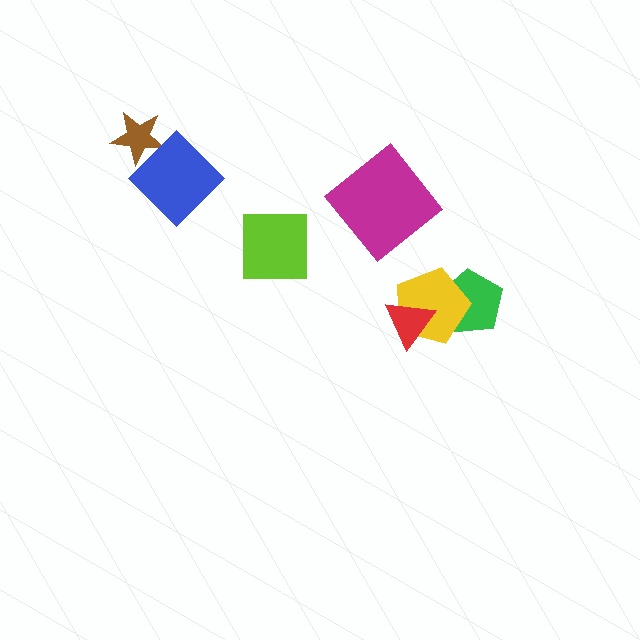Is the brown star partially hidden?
Yes, it is partially covered by another shape.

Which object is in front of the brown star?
The blue diamond is in front of the brown star.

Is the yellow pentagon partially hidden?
Yes, it is partially covered by another shape.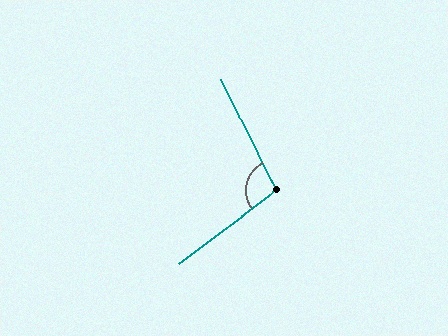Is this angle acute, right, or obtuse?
It is obtuse.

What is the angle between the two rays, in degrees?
Approximately 101 degrees.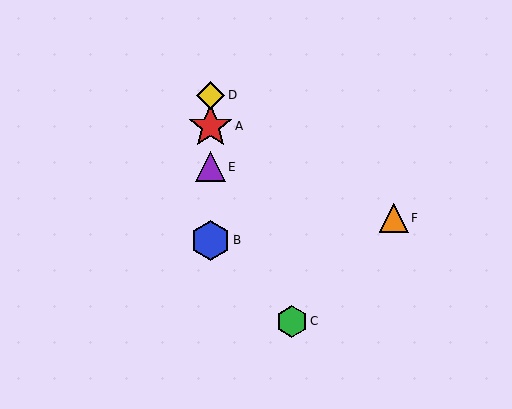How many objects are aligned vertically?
4 objects (A, B, D, E) are aligned vertically.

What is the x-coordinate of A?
Object A is at x≈210.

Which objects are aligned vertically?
Objects A, B, D, E are aligned vertically.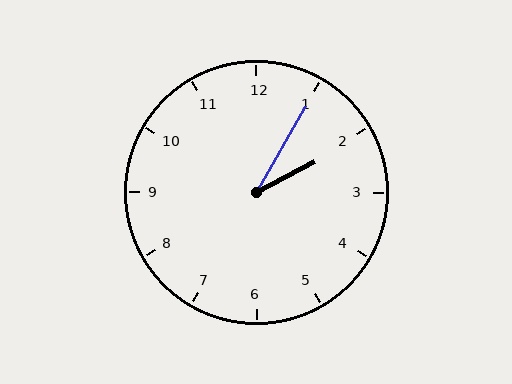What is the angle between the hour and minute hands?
Approximately 32 degrees.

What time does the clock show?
2:05.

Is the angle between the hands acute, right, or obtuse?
It is acute.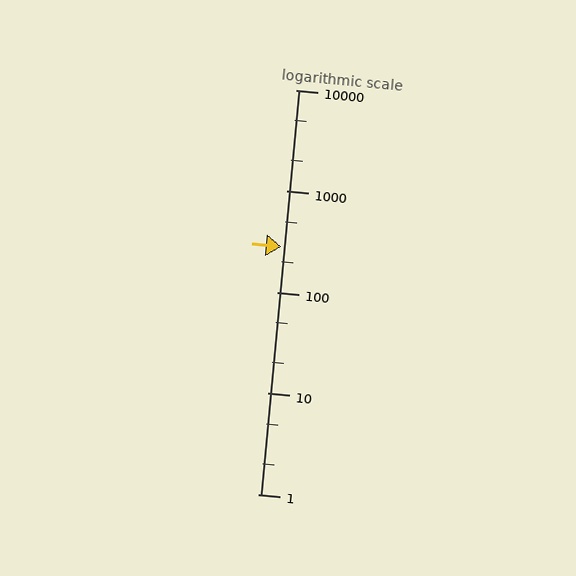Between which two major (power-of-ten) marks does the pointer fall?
The pointer is between 100 and 1000.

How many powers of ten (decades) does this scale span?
The scale spans 4 decades, from 1 to 10000.